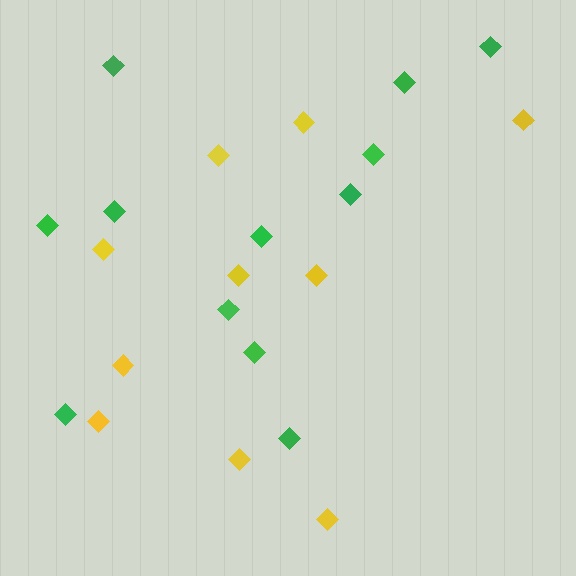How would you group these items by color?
There are 2 groups: one group of yellow diamonds (10) and one group of green diamonds (12).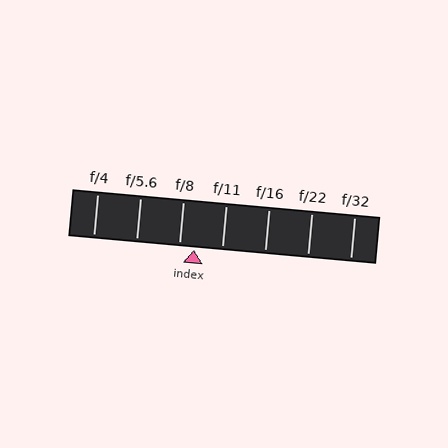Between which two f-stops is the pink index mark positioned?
The index mark is between f/8 and f/11.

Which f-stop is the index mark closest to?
The index mark is closest to f/8.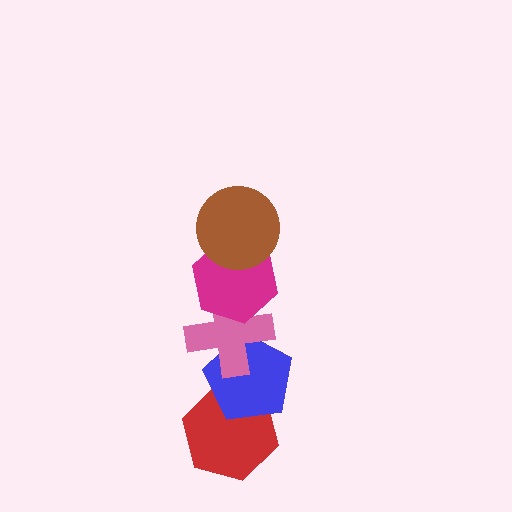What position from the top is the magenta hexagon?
The magenta hexagon is 2nd from the top.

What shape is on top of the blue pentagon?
The pink cross is on top of the blue pentagon.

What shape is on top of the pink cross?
The magenta hexagon is on top of the pink cross.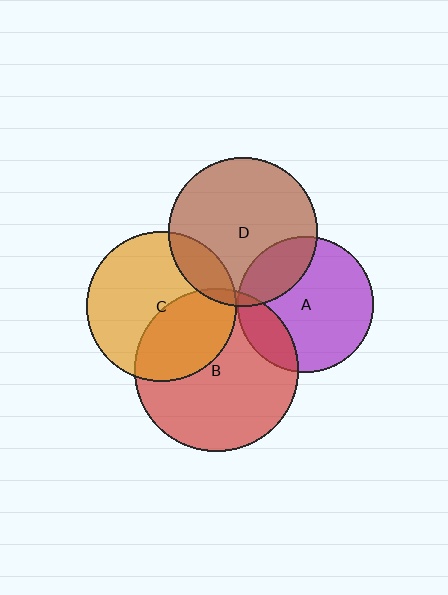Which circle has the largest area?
Circle B (red).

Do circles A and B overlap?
Yes.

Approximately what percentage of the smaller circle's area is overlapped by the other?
Approximately 20%.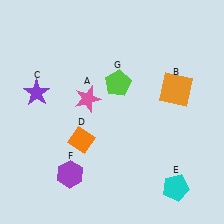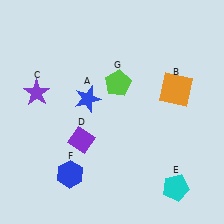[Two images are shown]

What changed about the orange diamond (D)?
In Image 1, D is orange. In Image 2, it changed to purple.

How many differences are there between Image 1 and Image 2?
There are 3 differences between the two images.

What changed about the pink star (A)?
In Image 1, A is pink. In Image 2, it changed to blue.